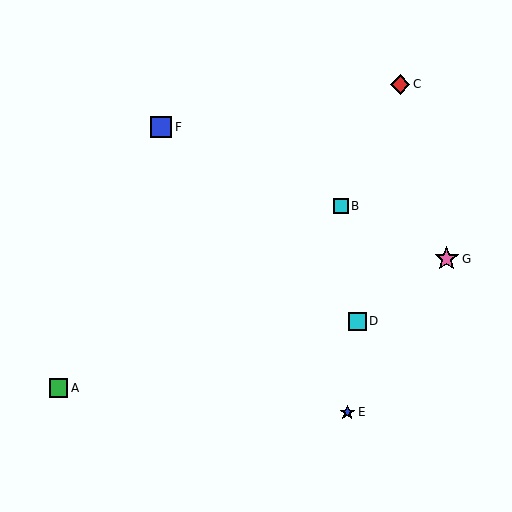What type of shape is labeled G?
Shape G is a pink star.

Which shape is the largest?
The pink star (labeled G) is the largest.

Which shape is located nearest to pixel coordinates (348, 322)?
The cyan square (labeled D) at (357, 321) is nearest to that location.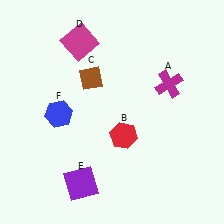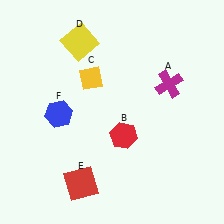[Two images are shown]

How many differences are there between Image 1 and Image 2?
There are 3 differences between the two images.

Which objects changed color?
C changed from brown to yellow. D changed from magenta to yellow. E changed from purple to red.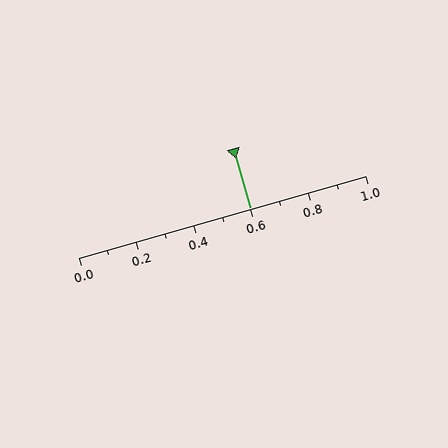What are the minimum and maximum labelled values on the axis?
The axis runs from 0.0 to 1.0.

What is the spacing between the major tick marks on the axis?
The major ticks are spaced 0.2 apart.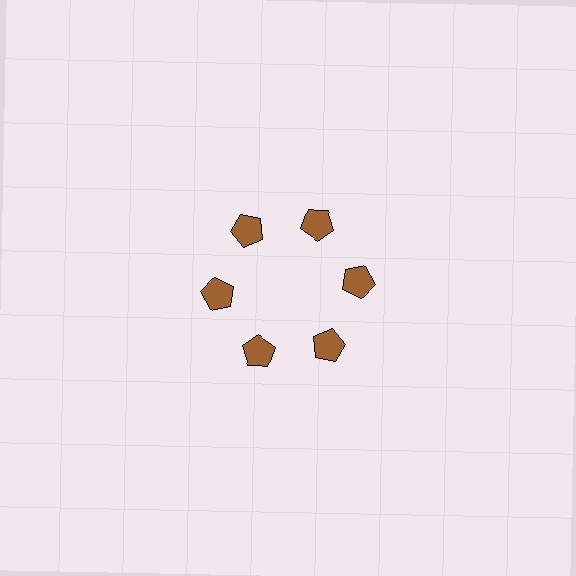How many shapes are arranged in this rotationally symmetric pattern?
There are 6 shapes, arranged in 6 groups of 1.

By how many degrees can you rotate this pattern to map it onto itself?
The pattern maps onto itself every 60 degrees of rotation.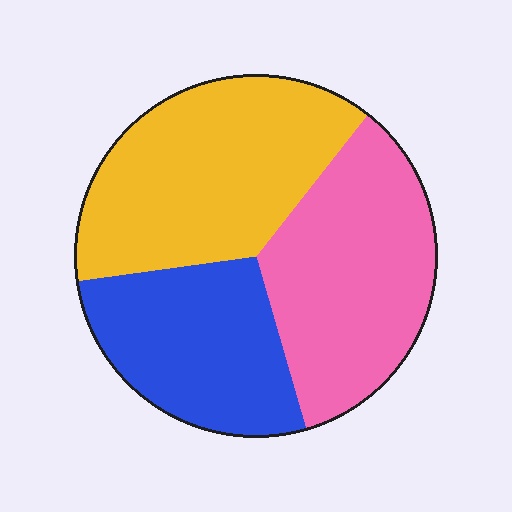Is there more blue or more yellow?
Yellow.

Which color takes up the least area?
Blue, at roughly 25%.